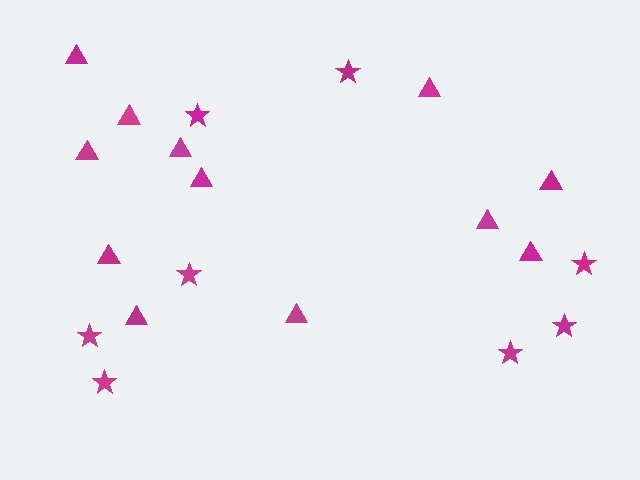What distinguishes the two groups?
There are 2 groups: one group of triangles (12) and one group of stars (8).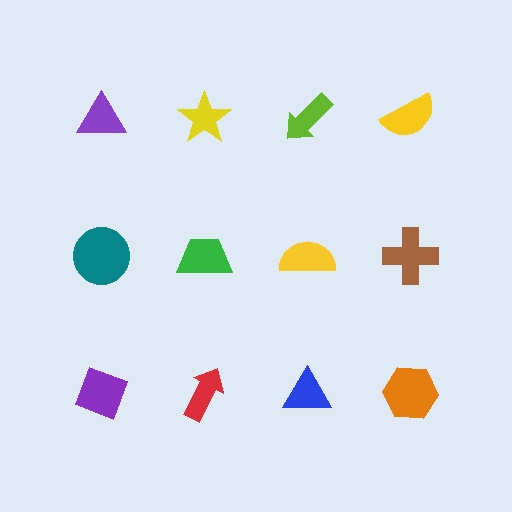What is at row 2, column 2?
A green trapezoid.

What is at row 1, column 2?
A yellow star.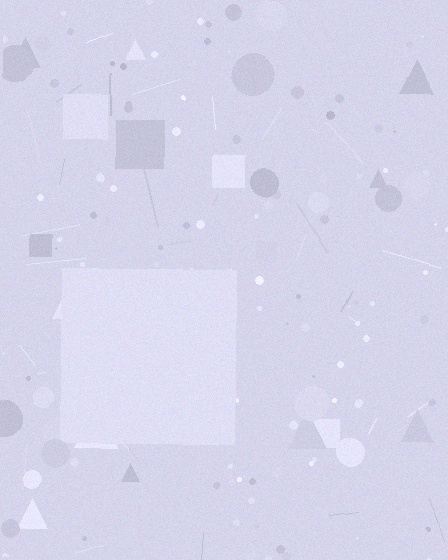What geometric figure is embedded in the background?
A square is embedded in the background.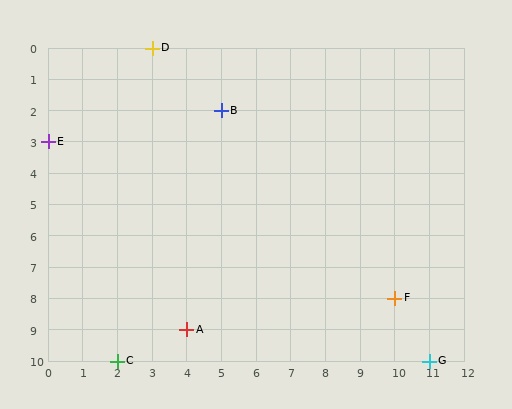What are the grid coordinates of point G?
Point G is at grid coordinates (11, 10).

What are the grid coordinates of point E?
Point E is at grid coordinates (0, 3).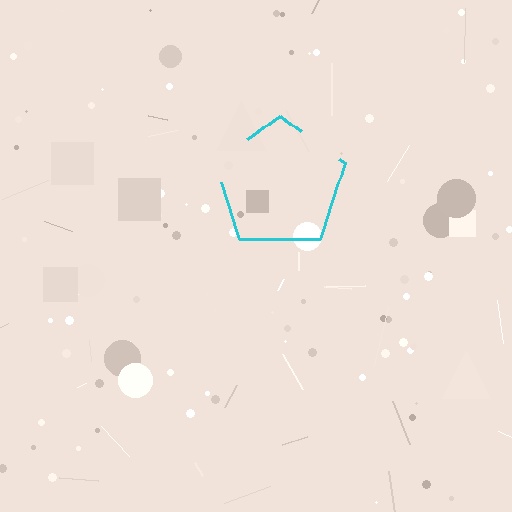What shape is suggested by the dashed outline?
The dashed outline suggests a pentagon.